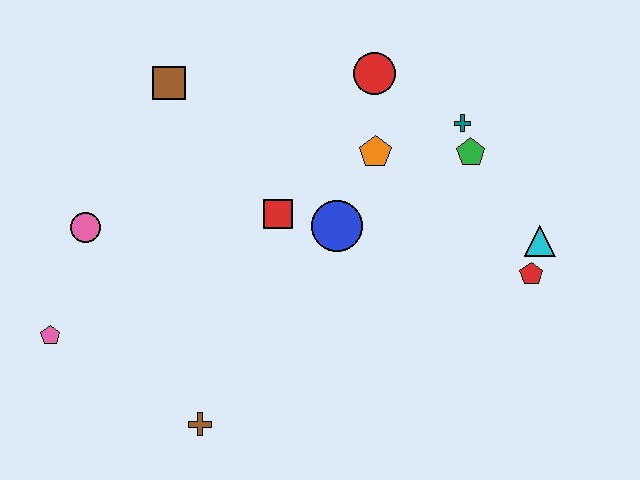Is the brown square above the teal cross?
Yes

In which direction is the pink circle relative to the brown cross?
The pink circle is above the brown cross.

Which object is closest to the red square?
The blue circle is closest to the red square.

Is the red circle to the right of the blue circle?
Yes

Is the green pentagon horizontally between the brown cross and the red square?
No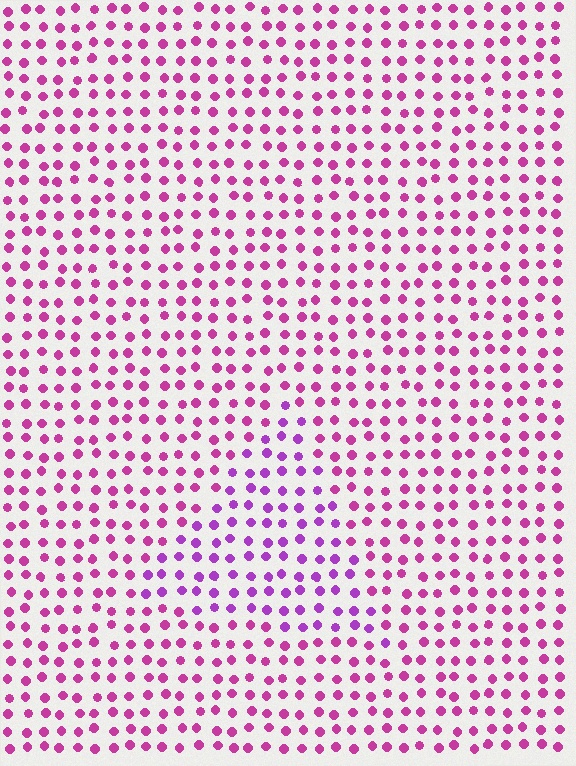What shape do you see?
I see a triangle.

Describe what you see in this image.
The image is filled with small magenta elements in a uniform arrangement. A triangle-shaped region is visible where the elements are tinted to a slightly different hue, forming a subtle color boundary.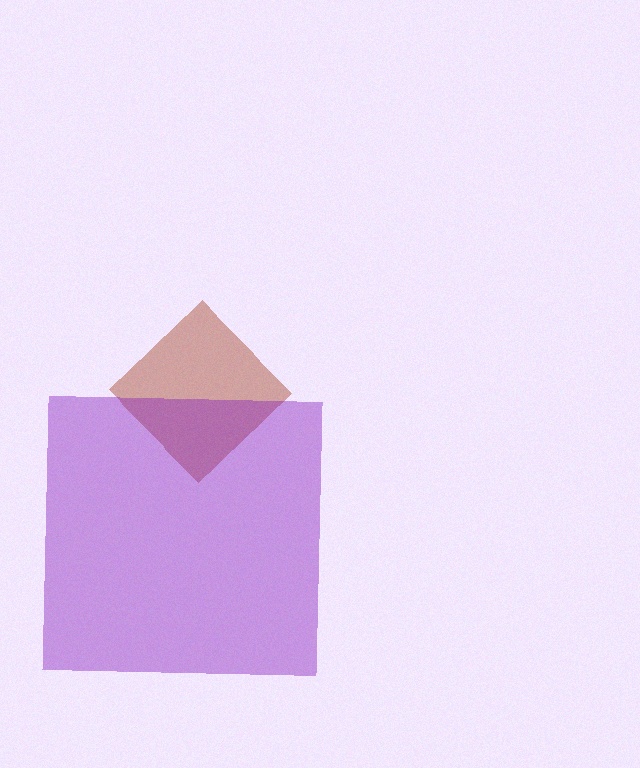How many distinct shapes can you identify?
There are 2 distinct shapes: a brown diamond, a purple square.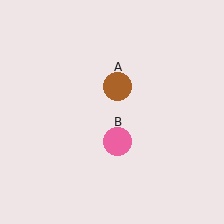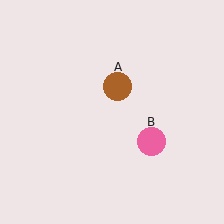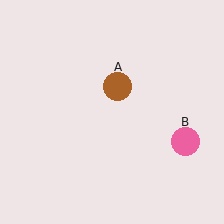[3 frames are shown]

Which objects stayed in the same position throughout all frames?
Brown circle (object A) remained stationary.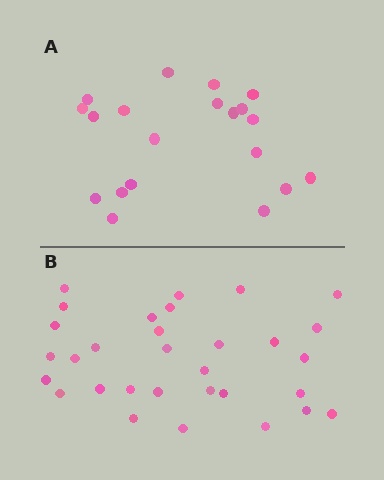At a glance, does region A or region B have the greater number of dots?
Region B (the bottom region) has more dots.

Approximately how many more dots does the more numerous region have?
Region B has roughly 12 or so more dots than region A.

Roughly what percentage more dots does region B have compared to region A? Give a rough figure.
About 55% more.